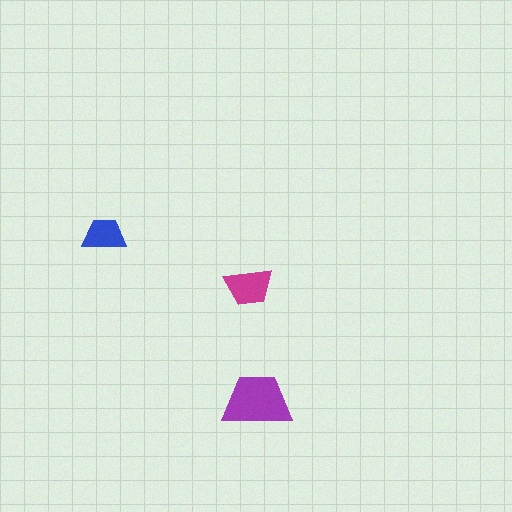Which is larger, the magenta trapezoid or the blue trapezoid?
The magenta one.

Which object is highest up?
The blue trapezoid is topmost.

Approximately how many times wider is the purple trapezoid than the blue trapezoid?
About 1.5 times wider.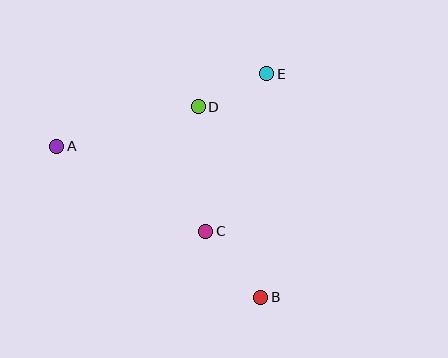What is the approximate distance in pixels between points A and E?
The distance between A and E is approximately 222 pixels.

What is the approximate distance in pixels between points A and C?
The distance between A and C is approximately 171 pixels.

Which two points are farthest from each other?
Points A and B are farthest from each other.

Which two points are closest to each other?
Points D and E are closest to each other.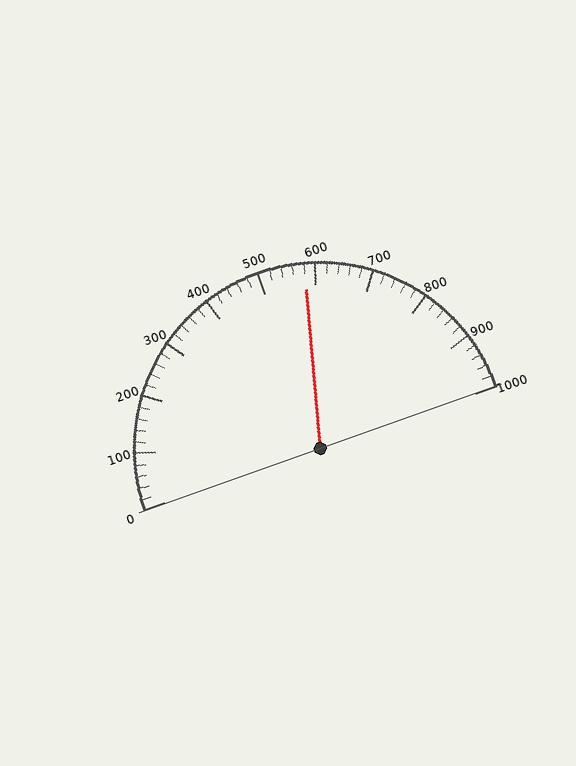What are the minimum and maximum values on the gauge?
The gauge ranges from 0 to 1000.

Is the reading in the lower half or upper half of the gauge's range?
The reading is in the upper half of the range (0 to 1000).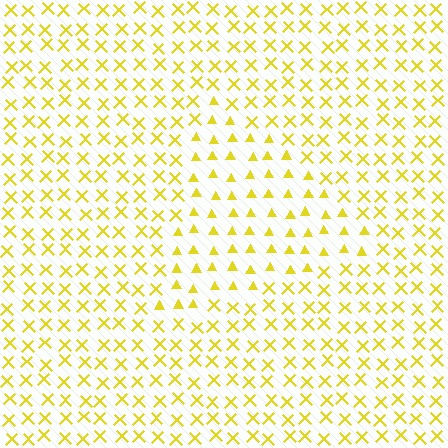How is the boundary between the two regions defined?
The boundary is defined by a change in element shape: triangles inside vs. X marks outside. All elements share the same color and spacing.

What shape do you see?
I see a triangle.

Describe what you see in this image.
The image is filled with small yellow elements arranged in a uniform grid. A triangle-shaped region contains triangles, while the surrounding area contains X marks. The boundary is defined purely by the change in element shape.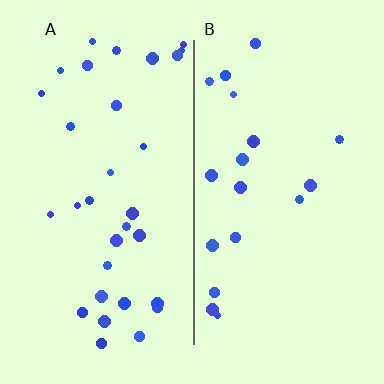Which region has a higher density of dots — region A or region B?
A (the left).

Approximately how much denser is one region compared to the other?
Approximately 1.8× — region A over region B.